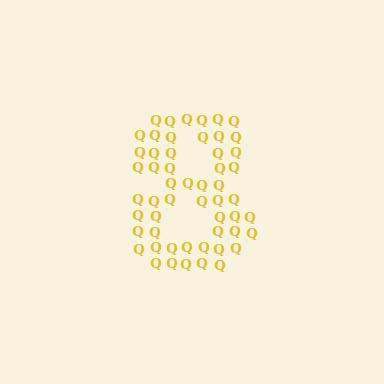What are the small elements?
The small elements are letter Q's.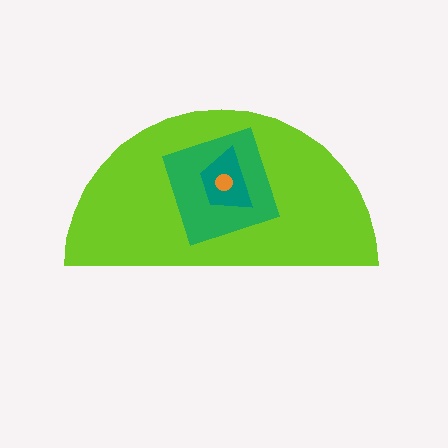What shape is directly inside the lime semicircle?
The green diamond.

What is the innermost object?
The orange circle.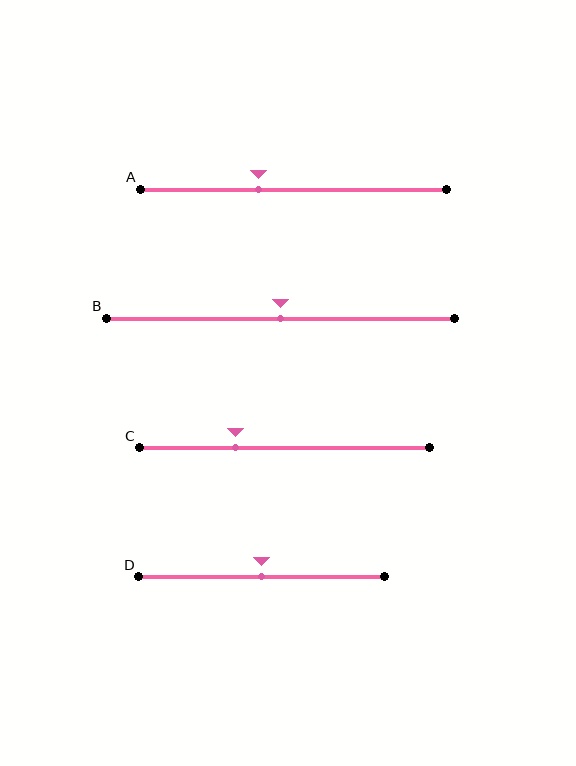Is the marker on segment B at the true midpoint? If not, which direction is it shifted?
Yes, the marker on segment B is at the true midpoint.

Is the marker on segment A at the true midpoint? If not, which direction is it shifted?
No, the marker on segment A is shifted to the left by about 11% of the segment length.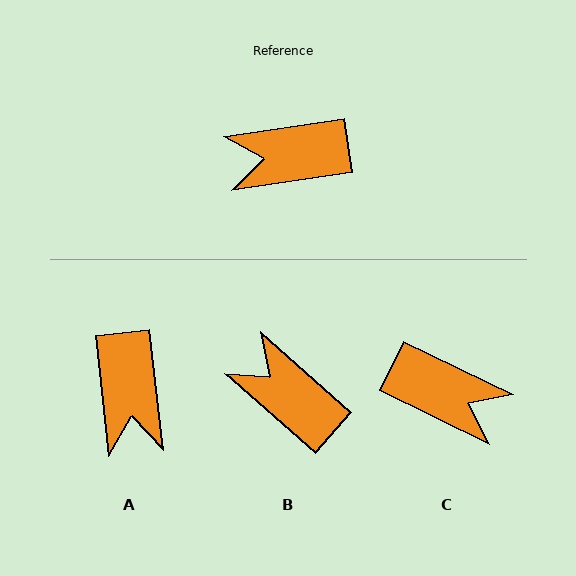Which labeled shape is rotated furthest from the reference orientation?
C, about 145 degrees away.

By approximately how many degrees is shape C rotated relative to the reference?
Approximately 145 degrees counter-clockwise.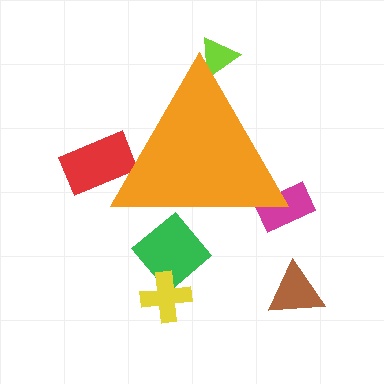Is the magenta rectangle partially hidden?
Yes, the magenta rectangle is partially hidden behind the orange triangle.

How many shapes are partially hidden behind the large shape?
4 shapes are partially hidden.